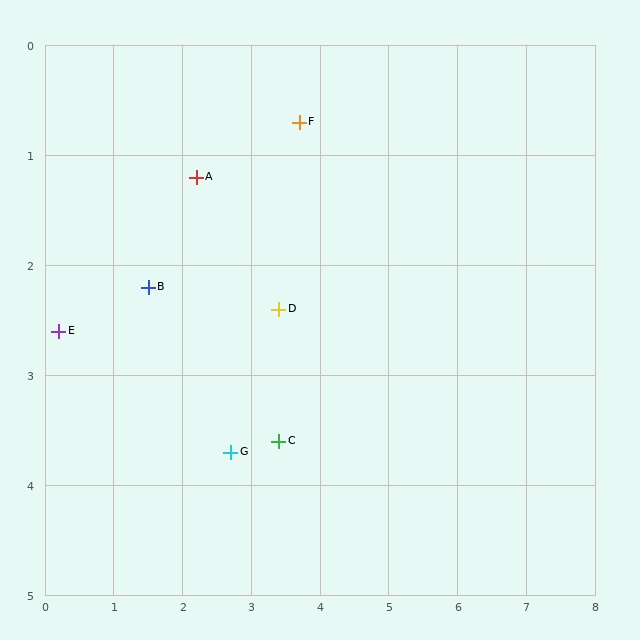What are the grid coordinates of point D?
Point D is at approximately (3.4, 2.4).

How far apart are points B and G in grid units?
Points B and G are about 1.9 grid units apart.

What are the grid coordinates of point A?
Point A is at approximately (2.2, 1.2).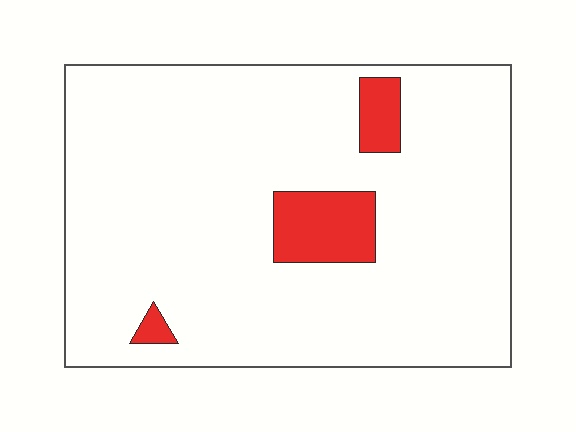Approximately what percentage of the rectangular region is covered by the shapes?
Approximately 10%.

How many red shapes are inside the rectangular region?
3.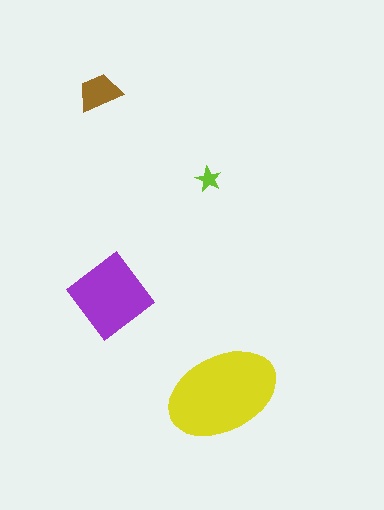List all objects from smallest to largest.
The lime star, the brown trapezoid, the purple diamond, the yellow ellipse.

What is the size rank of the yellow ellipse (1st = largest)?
1st.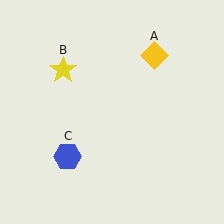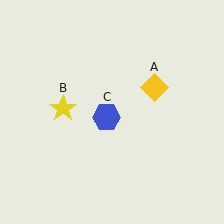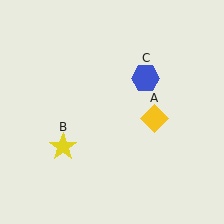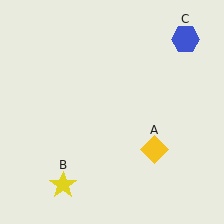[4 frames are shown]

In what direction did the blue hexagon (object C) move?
The blue hexagon (object C) moved up and to the right.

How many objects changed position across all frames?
3 objects changed position: yellow diamond (object A), yellow star (object B), blue hexagon (object C).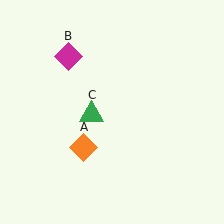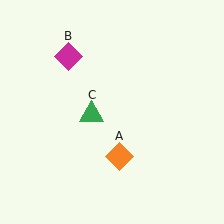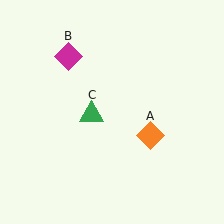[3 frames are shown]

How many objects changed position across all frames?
1 object changed position: orange diamond (object A).